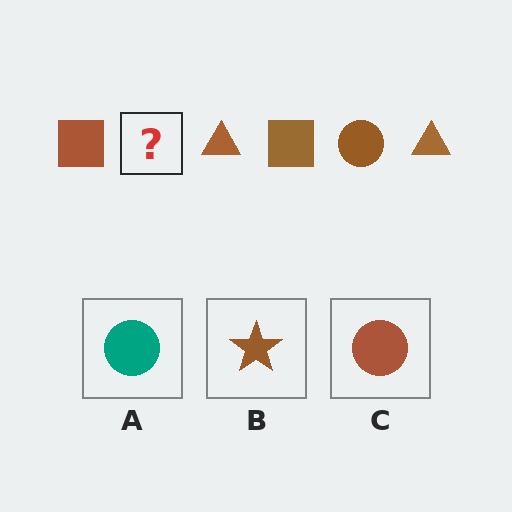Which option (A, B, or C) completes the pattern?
C.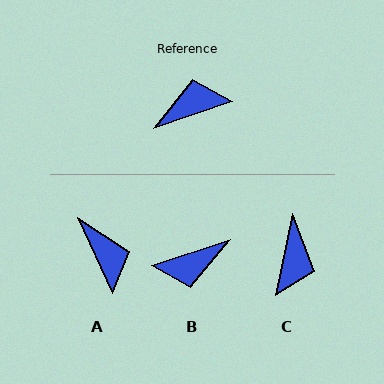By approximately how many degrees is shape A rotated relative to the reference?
Approximately 84 degrees clockwise.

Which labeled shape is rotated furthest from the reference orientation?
B, about 179 degrees away.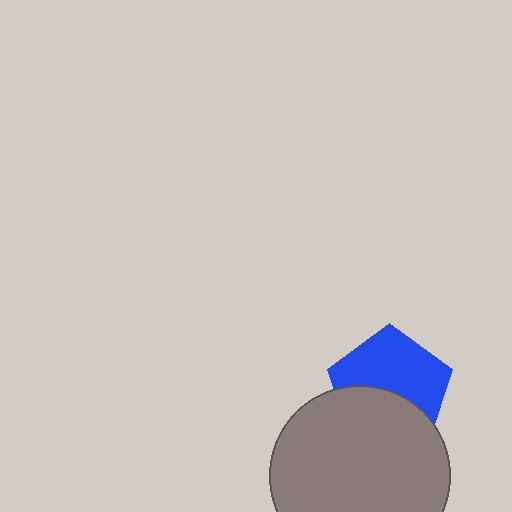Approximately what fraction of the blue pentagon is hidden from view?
Roughly 43% of the blue pentagon is hidden behind the gray circle.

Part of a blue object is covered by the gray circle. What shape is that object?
It is a pentagon.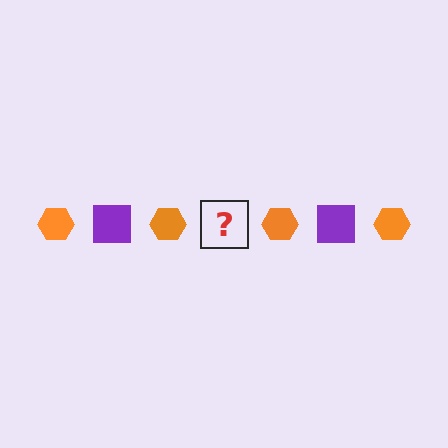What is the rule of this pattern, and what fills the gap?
The rule is that the pattern alternates between orange hexagon and purple square. The gap should be filled with a purple square.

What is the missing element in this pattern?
The missing element is a purple square.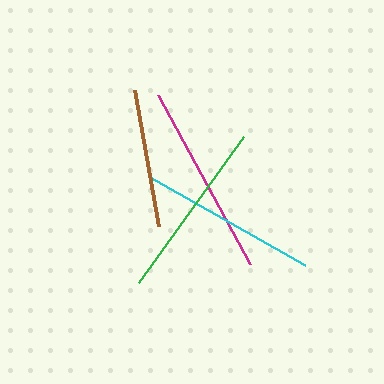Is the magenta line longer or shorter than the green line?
The magenta line is longer than the green line.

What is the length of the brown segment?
The brown segment is approximately 138 pixels long.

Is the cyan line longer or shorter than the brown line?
The cyan line is longer than the brown line.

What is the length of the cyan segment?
The cyan segment is approximately 180 pixels long.